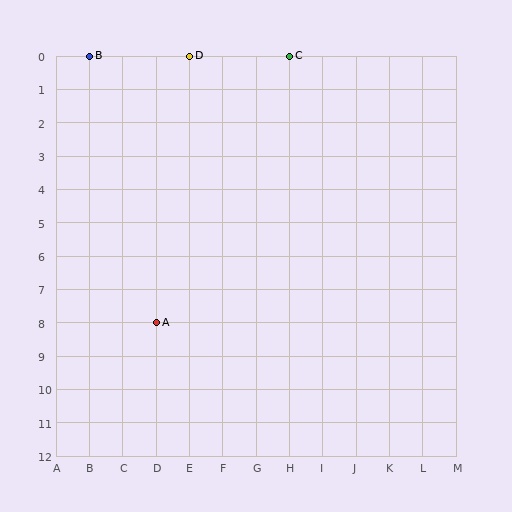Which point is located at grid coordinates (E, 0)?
Point D is at (E, 0).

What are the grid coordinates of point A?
Point A is at grid coordinates (D, 8).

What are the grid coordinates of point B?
Point B is at grid coordinates (B, 0).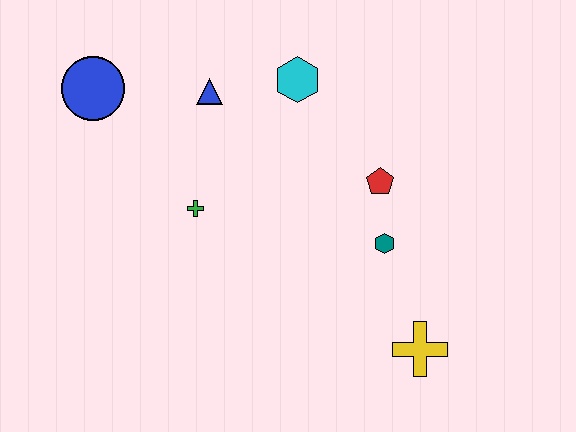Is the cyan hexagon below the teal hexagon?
No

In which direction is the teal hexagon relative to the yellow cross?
The teal hexagon is above the yellow cross.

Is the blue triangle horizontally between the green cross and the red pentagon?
Yes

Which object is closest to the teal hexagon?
The red pentagon is closest to the teal hexagon.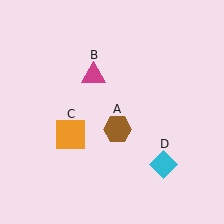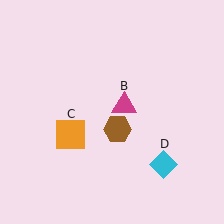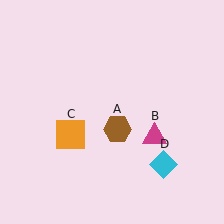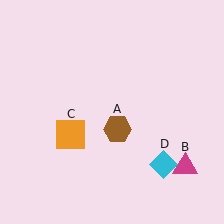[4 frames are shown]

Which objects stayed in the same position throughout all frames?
Brown hexagon (object A) and orange square (object C) and cyan diamond (object D) remained stationary.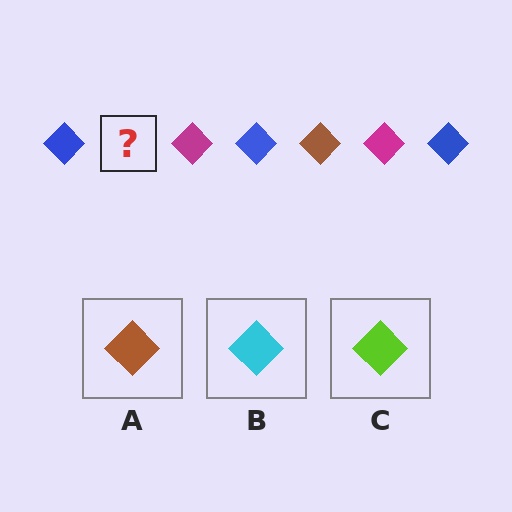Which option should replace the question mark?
Option A.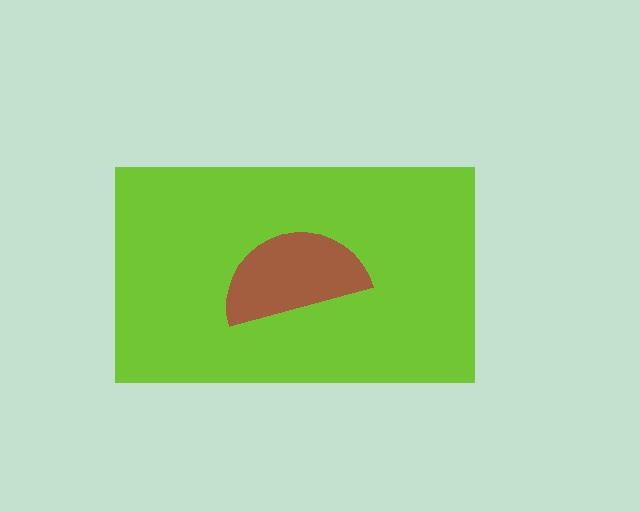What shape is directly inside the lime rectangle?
The brown semicircle.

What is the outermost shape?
The lime rectangle.